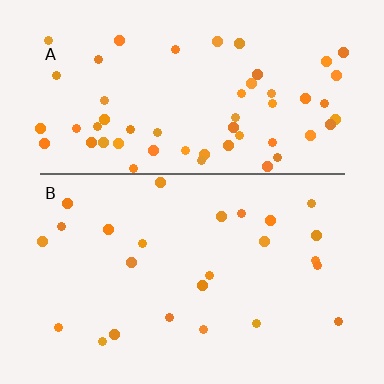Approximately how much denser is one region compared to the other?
Approximately 2.3× — region A over region B.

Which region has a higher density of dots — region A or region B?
A (the top).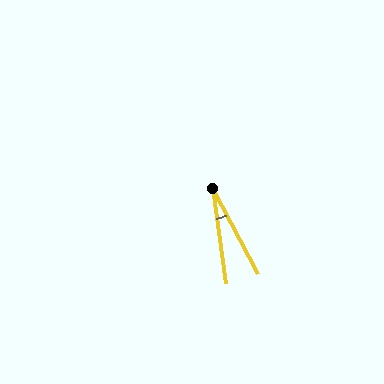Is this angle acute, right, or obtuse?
It is acute.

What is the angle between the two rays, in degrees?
Approximately 20 degrees.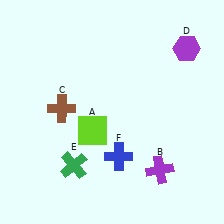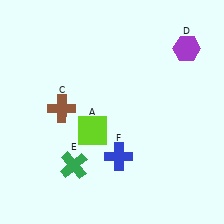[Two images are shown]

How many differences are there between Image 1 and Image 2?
There is 1 difference between the two images.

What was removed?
The purple cross (B) was removed in Image 2.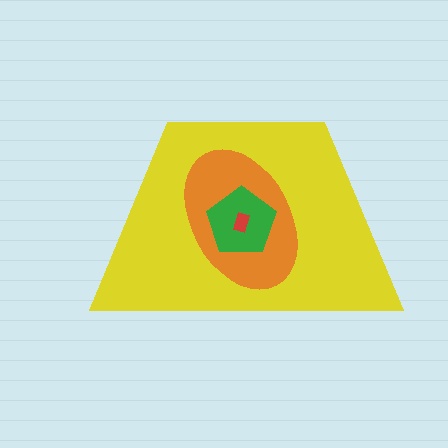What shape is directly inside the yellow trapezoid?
The orange ellipse.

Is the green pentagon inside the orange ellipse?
Yes.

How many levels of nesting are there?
4.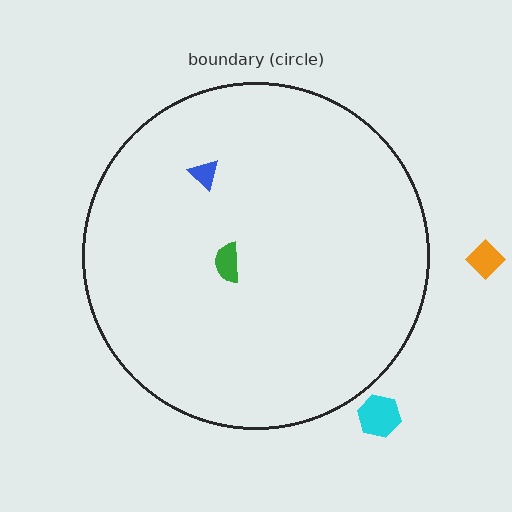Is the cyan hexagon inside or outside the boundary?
Outside.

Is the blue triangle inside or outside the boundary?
Inside.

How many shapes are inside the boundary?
2 inside, 2 outside.